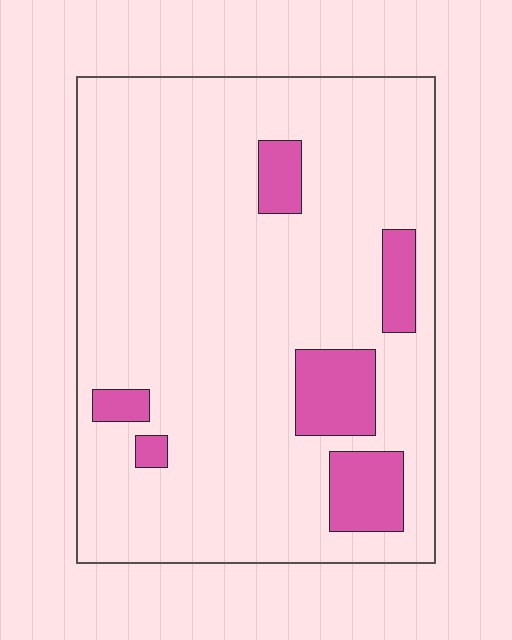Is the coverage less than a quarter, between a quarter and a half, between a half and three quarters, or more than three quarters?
Less than a quarter.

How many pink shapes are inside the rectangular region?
6.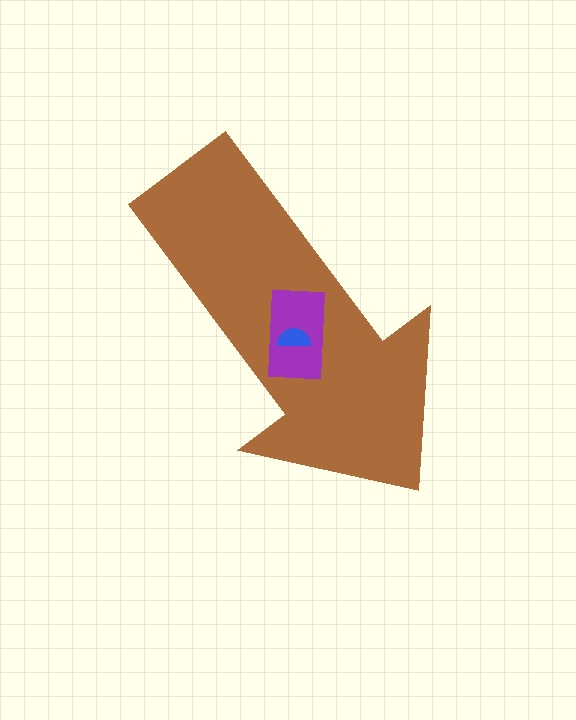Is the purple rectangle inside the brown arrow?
Yes.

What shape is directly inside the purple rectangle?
The blue semicircle.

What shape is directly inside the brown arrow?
The purple rectangle.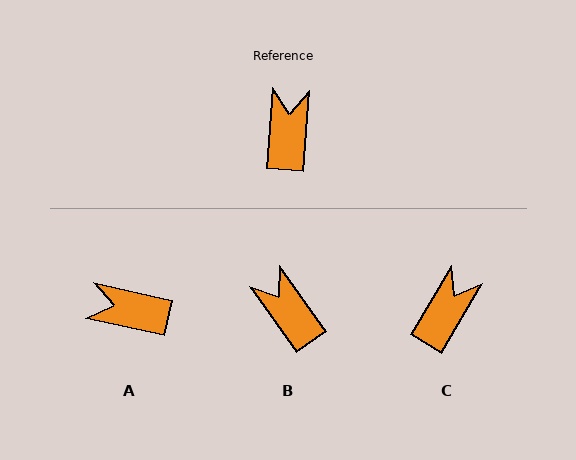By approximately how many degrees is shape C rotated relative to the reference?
Approximately 26 degrees clockwise.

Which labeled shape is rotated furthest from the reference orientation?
A, about 82 degrees away.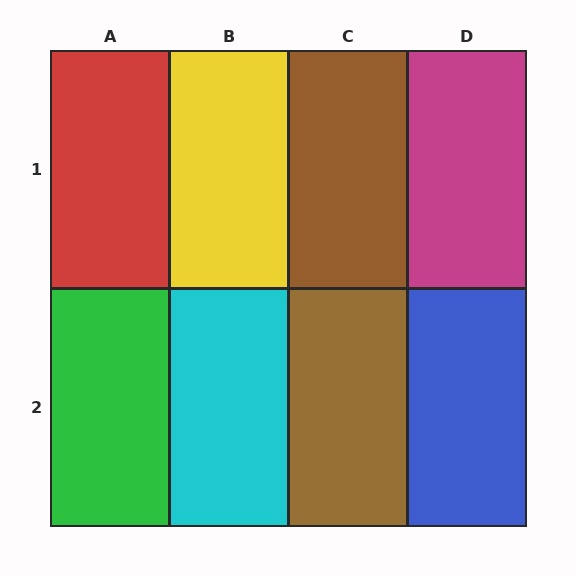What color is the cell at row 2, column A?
Green.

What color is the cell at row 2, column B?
Cyan.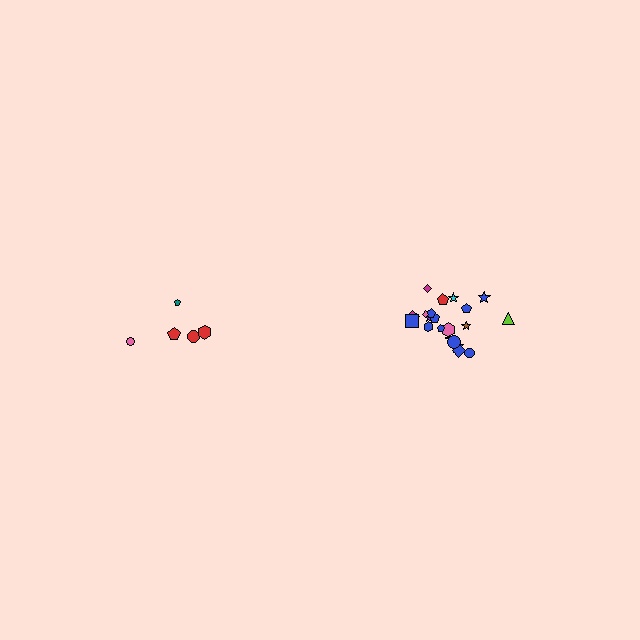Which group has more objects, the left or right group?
The right group.